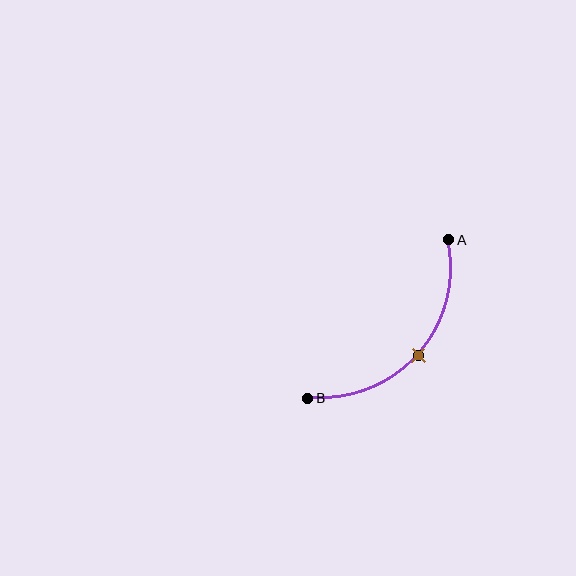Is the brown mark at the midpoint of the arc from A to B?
Yes. The brown mark lies on the arc at equal arc-length from both A and B — it is the arc midpoint.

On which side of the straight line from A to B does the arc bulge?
The arc bulges below and to the right of the straight line connecting A and B.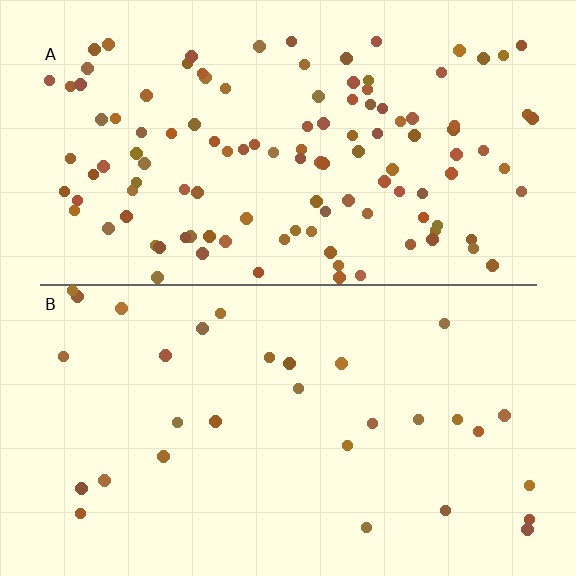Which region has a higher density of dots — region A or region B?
A (the top).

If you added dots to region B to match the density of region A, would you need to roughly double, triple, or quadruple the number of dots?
Approximately quadruple.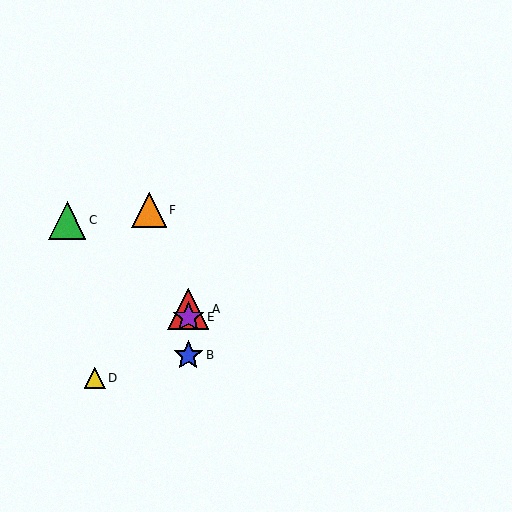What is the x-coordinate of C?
Object C is at x≈67.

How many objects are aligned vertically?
3 objects (A, B, E) are aligned vertically.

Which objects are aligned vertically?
Objects A, B, E are aligned vertically.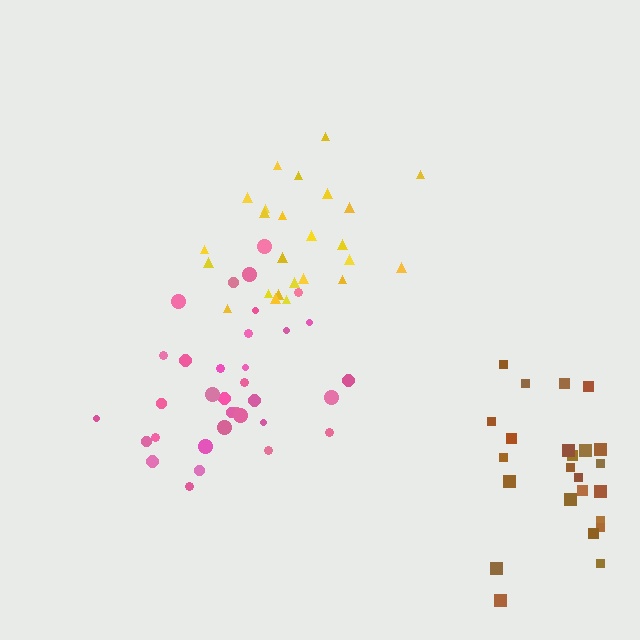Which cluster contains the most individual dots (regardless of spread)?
Pink (34).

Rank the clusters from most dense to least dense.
yellow, pink, brown.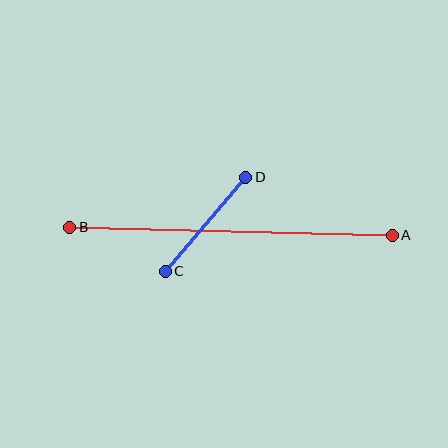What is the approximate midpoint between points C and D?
The midpoint is at approximately (206, 224) pixels.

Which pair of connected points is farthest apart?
Points A and B are farthest apart.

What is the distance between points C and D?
The distance is approximately 124 pixels.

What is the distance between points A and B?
The distance is approximately 323 pixels.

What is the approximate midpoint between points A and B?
The midpoint is at approximately (231, 231) pixels.